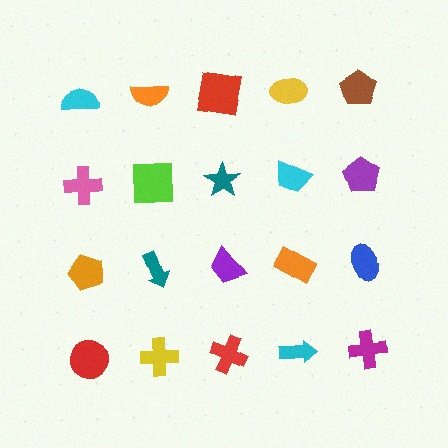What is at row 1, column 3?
A red square.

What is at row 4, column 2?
A yellow cross.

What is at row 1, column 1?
A cyan semicircle.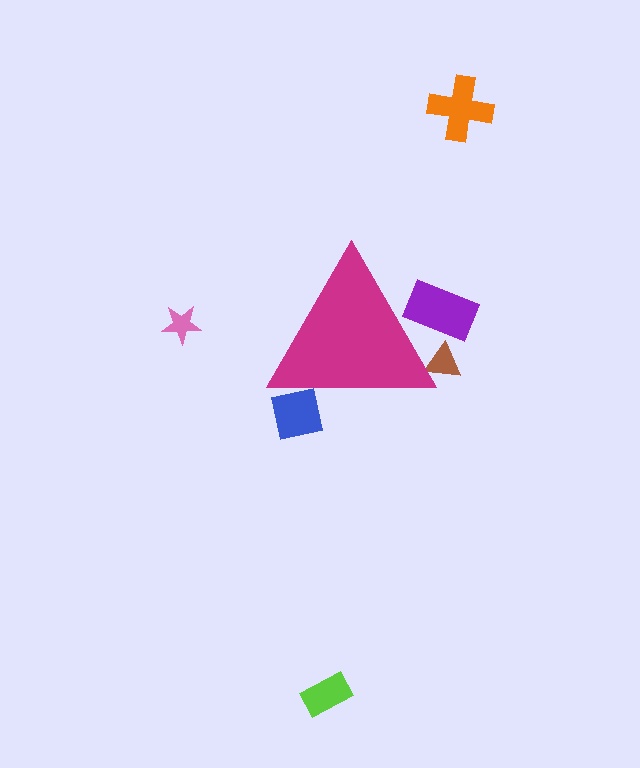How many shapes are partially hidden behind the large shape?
3 shapes are partially hidden.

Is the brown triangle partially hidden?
Yes, the brown triangle is partially hidden behind the magenta triangle.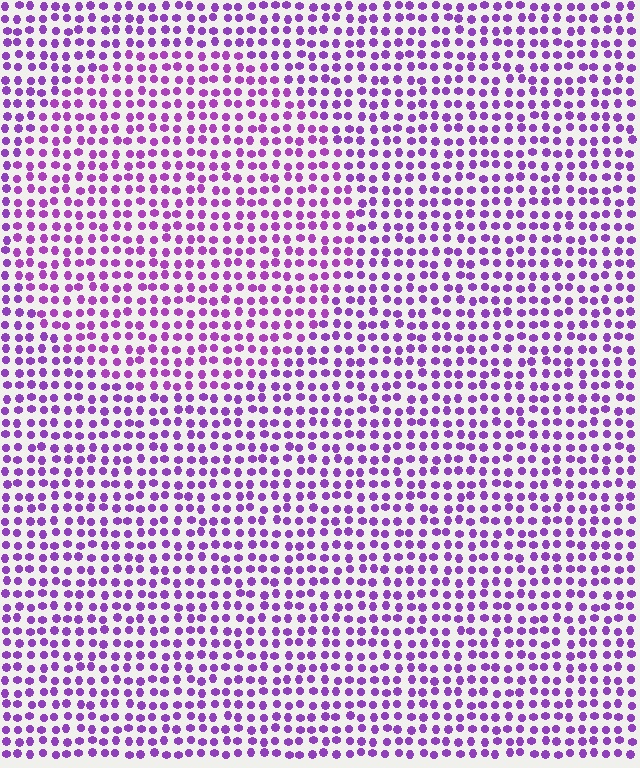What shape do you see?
I see a circle.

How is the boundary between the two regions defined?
The boundary is defined purely by a slight shift in hue (about 14 degrees). Spacing, size, and orientation are identical on both sides.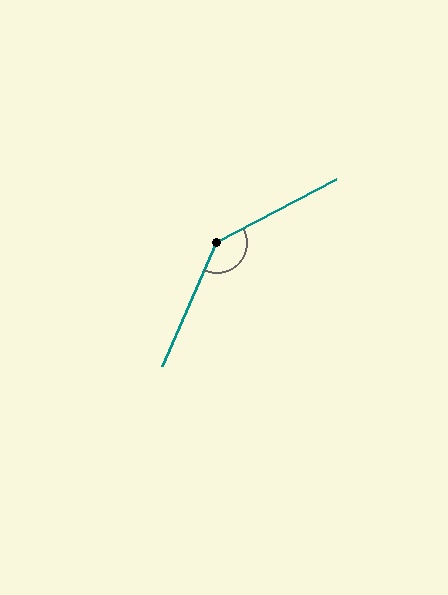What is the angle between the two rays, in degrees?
Approximately 142 degrees.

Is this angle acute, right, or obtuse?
It is obtuse.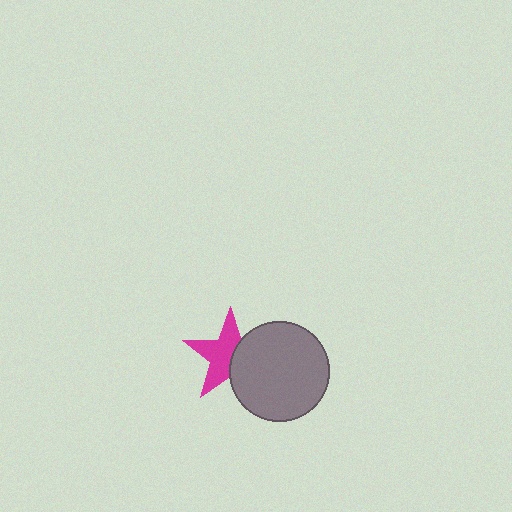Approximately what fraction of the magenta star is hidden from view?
Roughly 41% of the magenta star is hidden behind the gray circle.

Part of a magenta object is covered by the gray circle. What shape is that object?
It is a star.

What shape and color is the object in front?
The object in front is a gray circle.